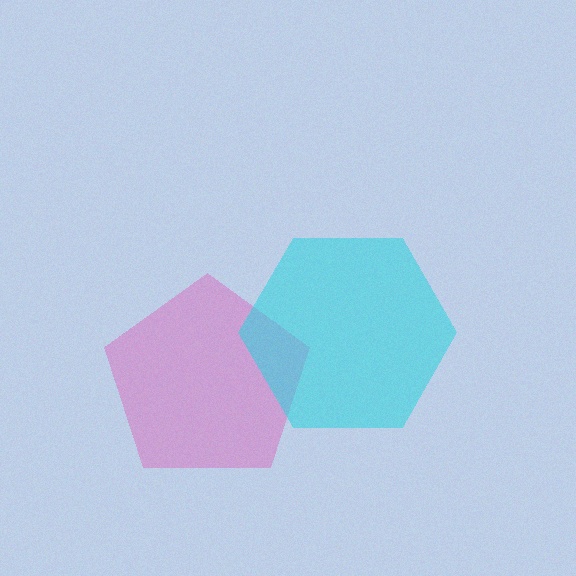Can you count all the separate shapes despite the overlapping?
Yes, there are 2 separate shapes.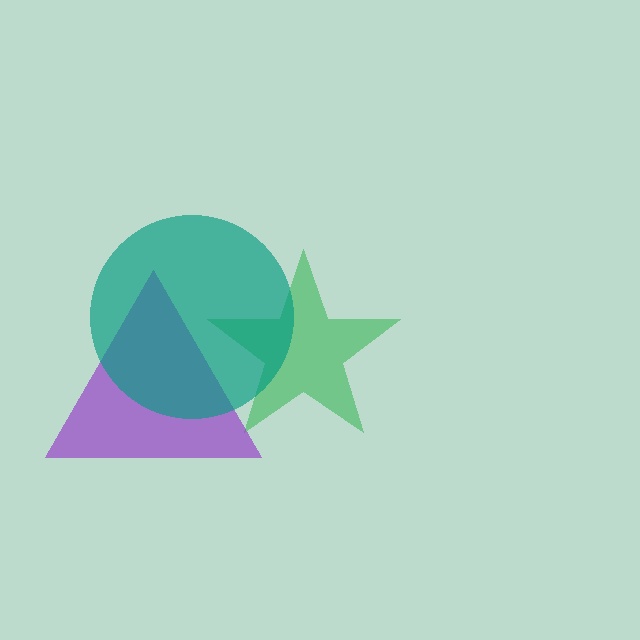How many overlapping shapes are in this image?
There are 3 overlapping shapes in the image.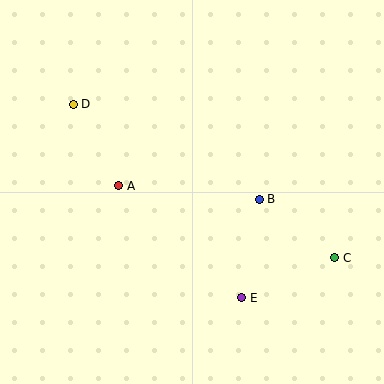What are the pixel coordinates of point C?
Point C is at (335, 258).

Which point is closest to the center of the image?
Point B at (259, 199) is closest to the center.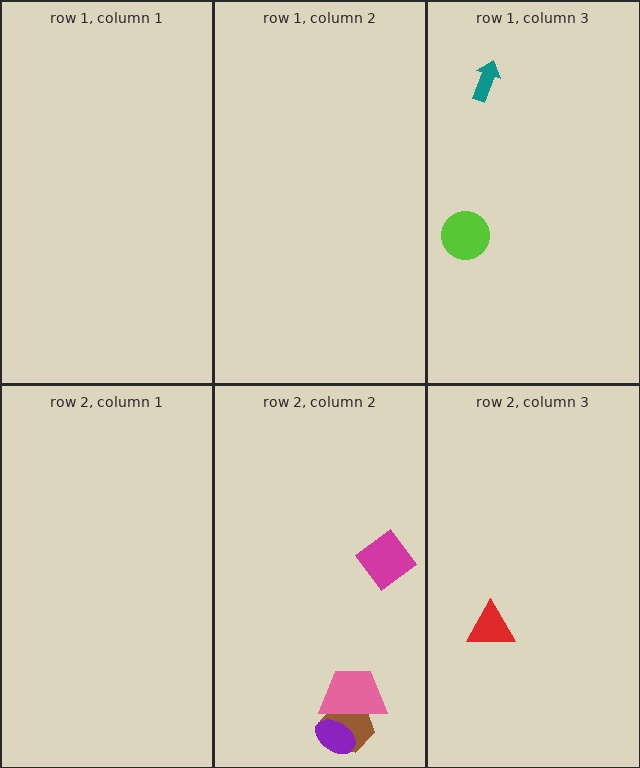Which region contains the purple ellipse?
The row 2, column 2 region.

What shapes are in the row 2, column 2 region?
The brown hexagon, the purple ellipse, the magenta diamond, the pink trapezoid.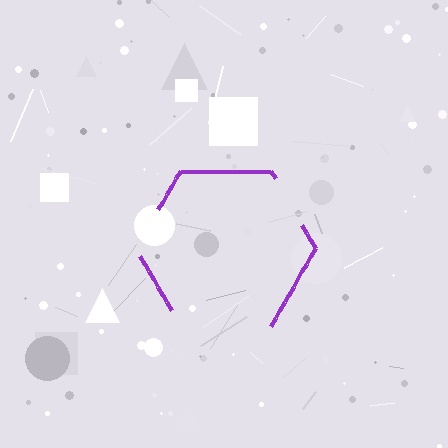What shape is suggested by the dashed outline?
The dashed outline suggests a hexagon.